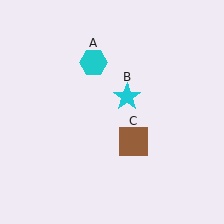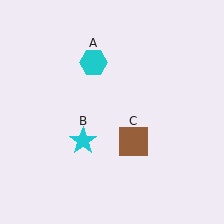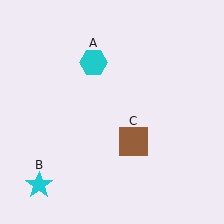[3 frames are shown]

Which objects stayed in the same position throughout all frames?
Cyan hexagon (object A) and brown square (object C) remained stationary.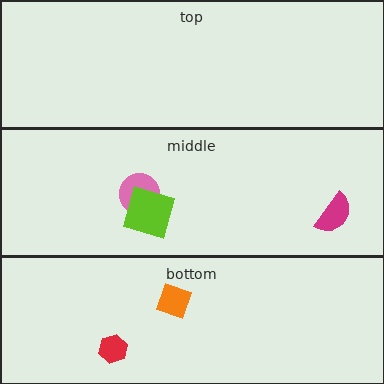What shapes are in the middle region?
The pink circle, the magenta semicircle, the lime square.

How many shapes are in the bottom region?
2.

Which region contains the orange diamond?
The bottom region.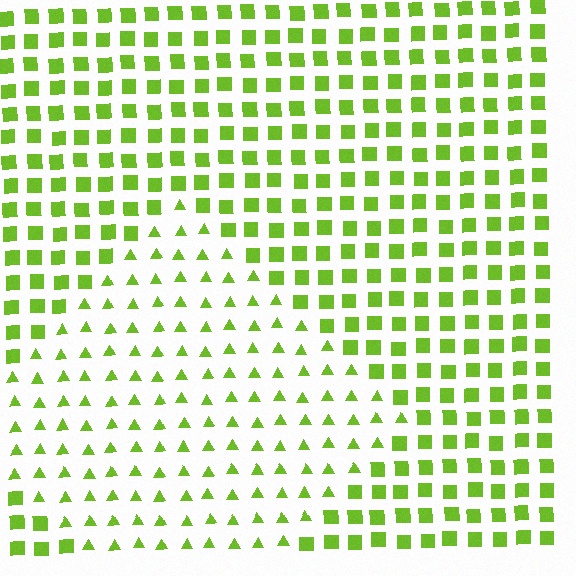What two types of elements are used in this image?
The image uses triangles inside the diamond region and squares outside it.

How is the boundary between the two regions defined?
The boundary is defined by a change in element shape: triangles inside vs. squares outside. All elements share the same color and spacing.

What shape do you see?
I see a diamond.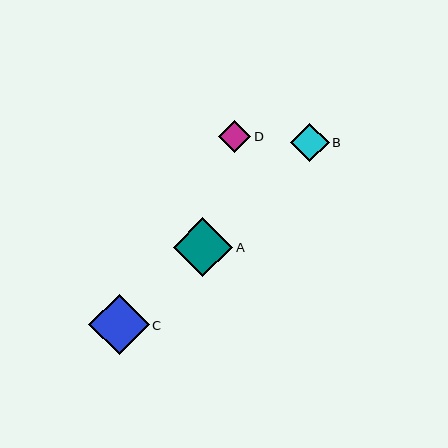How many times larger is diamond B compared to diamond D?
Diamond B is approximately 1.2 times the size of diamond D.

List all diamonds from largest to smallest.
From largest to smallest: C, A, B, D.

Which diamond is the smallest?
Diamond D is the smallest with a size of approximately 32 pixels.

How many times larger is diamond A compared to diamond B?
Diamond A is approximately 1.5 times the size of diamond B.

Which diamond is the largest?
Diamond C is the largest with a size of approximately 60 pixels.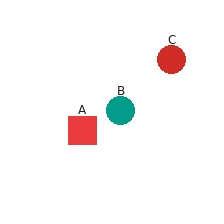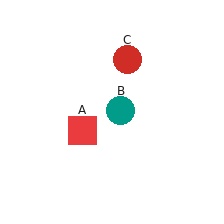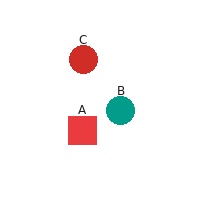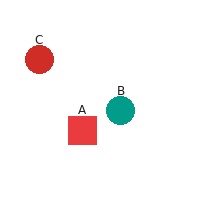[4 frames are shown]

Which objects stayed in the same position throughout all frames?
Red square (object A) and teal circle (object B) remained stationary.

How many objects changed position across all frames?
1 object changed position: red circle (object C).